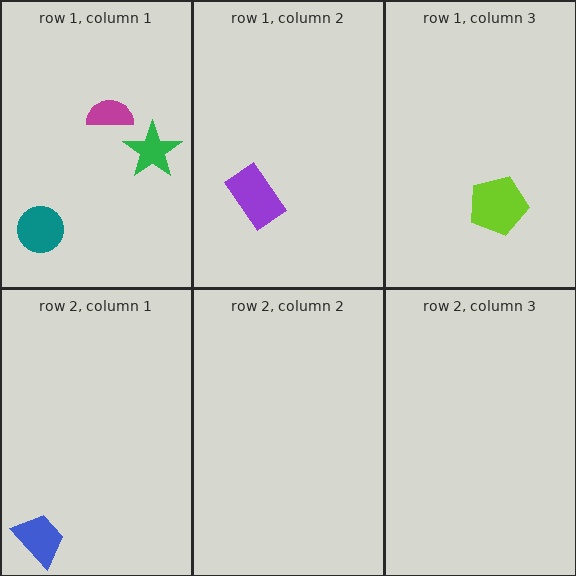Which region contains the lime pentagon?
The row 1, column 3 region.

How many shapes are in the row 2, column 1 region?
1.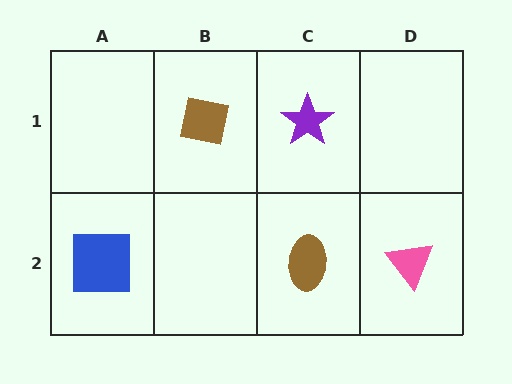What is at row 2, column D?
A pink triangle.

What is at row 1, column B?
A brown square.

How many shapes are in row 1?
2 shapes.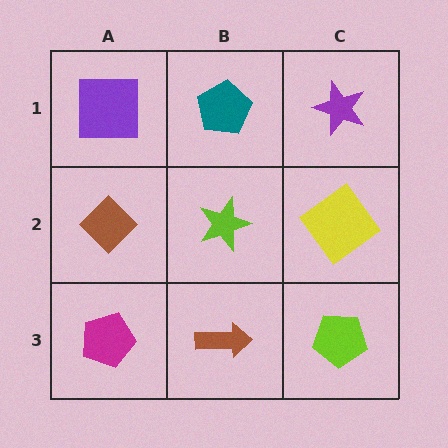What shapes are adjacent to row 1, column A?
A brown diamond (row 2, column A), a teal pentagon (row 1, column B).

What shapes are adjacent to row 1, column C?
A yellow diamond (row 2, column C), a teal pentagon (row 1, column B).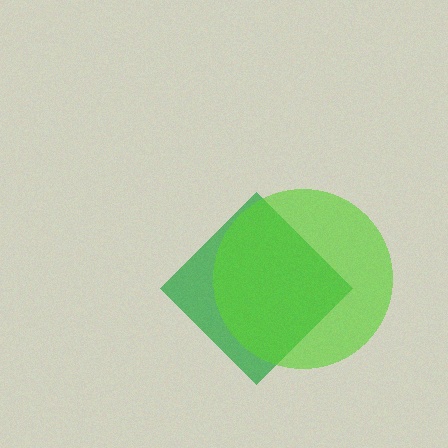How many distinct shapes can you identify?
There are 2 distinct shapes: a green diamond, a lime circle.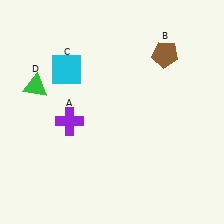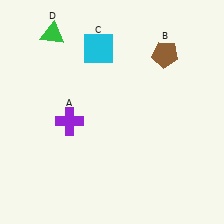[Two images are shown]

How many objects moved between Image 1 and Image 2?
2 objects moved between the two images.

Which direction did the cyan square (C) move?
The cyan square (C) moved right.